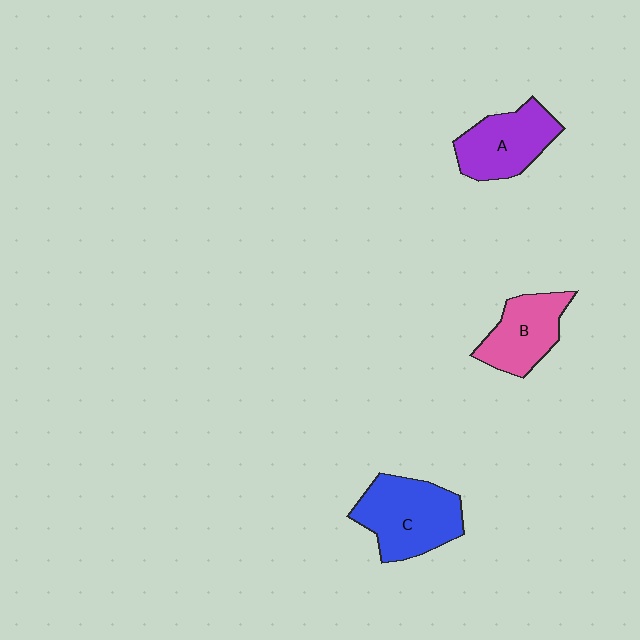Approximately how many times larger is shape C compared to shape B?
Approximately 1.3 times.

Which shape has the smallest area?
Shape B (pink).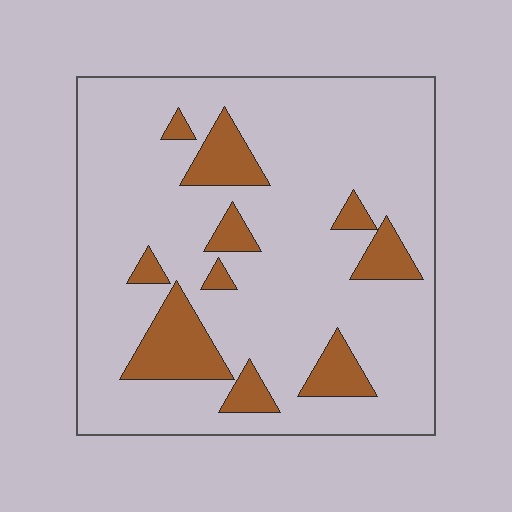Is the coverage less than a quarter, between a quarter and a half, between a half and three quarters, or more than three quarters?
Less than a quarter.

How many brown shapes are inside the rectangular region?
10.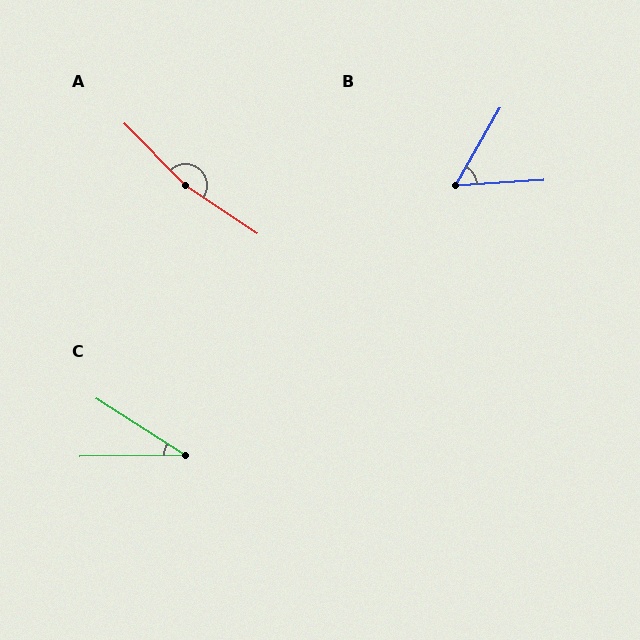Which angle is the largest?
A, at approximately 168 degrees.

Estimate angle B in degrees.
Approximately 57 degrees.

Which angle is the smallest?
C, at approximately 34 degrees.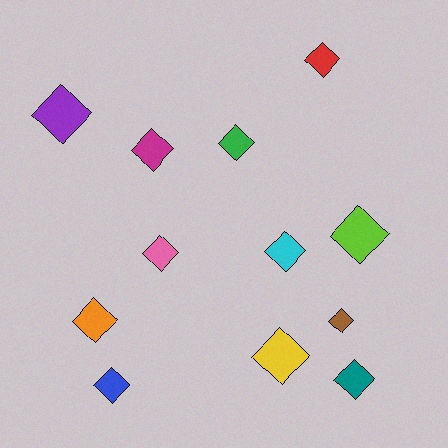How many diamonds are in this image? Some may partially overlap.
There are 12 diamonds.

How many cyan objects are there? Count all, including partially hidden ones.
There is 1 cyan object.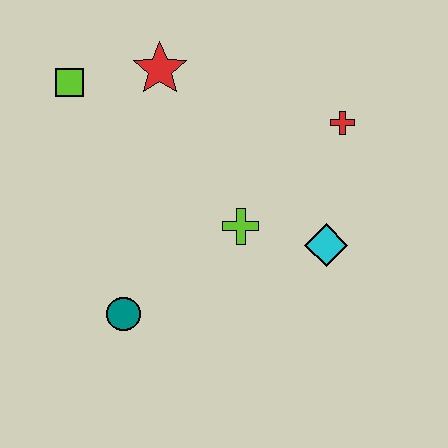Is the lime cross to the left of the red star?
No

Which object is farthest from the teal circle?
The red cross is farthest from the teal circle.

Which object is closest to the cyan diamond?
The lime cross is closest to the cyan diamond.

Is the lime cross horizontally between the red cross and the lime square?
Yes